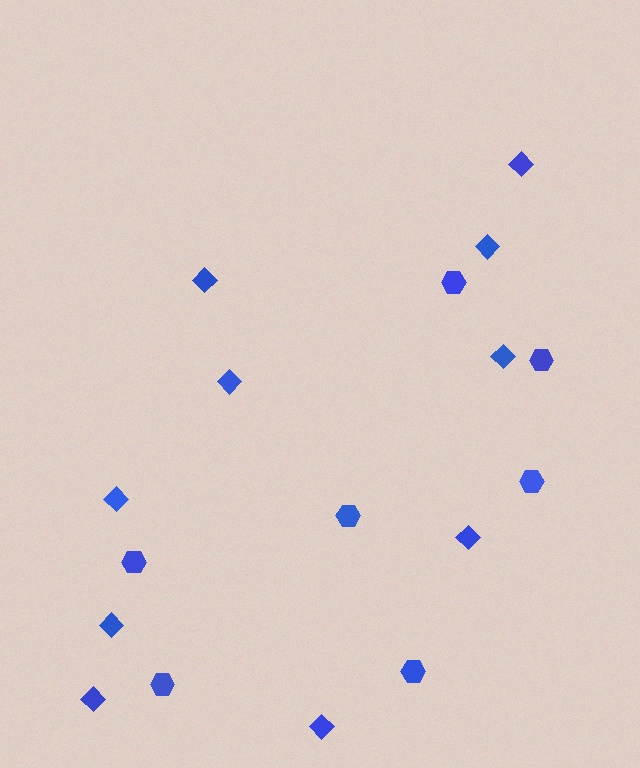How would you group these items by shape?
There are 2 groups: one group of diamonds (10) and one group of hexagons (7).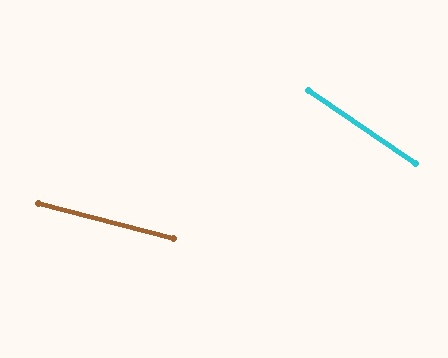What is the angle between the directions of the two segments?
Approximately 20 degrees.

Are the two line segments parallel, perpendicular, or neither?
Neither parallel nor perpendicular — they differ by about 20°.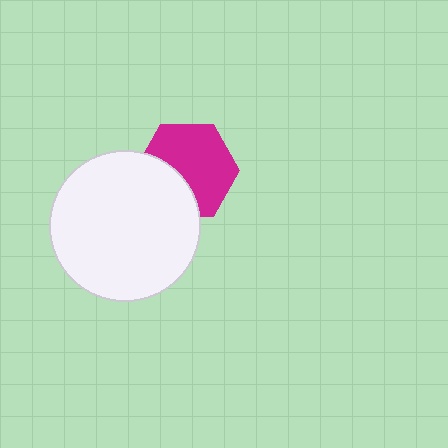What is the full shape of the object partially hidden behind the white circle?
The partially hidden object is a magenta hexagon.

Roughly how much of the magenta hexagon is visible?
Most of it is visible (roughly 66%).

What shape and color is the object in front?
The object in front is a white circle.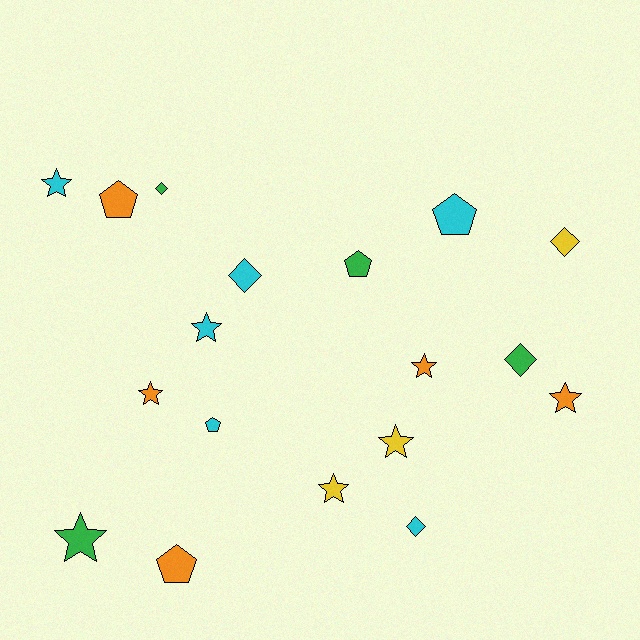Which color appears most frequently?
Cyan, with 6 objects.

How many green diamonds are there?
There are 2 green diamonds.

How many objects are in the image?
There are 18 objects.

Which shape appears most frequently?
Star, with 8 objects.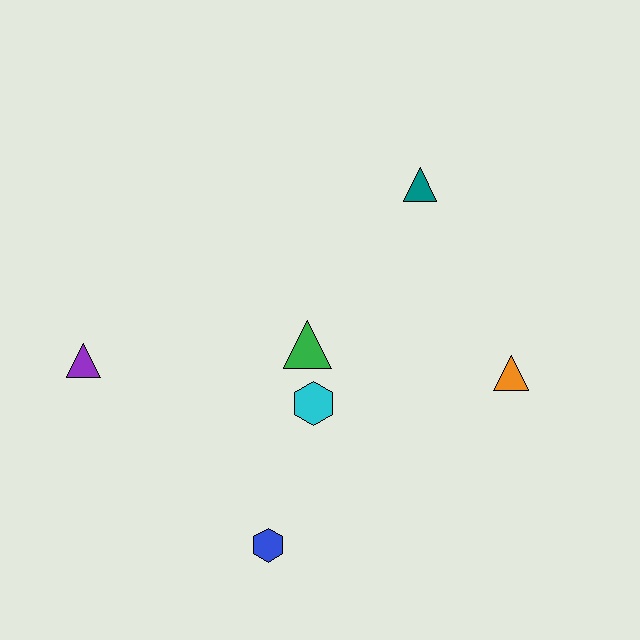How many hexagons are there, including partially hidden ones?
There are 2 hexagons.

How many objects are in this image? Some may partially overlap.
There are 6 objects.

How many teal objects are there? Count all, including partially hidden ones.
There is 1 teal object.